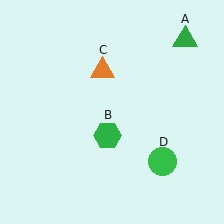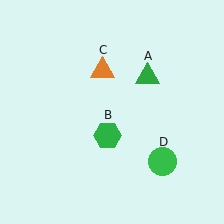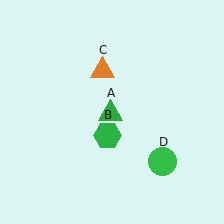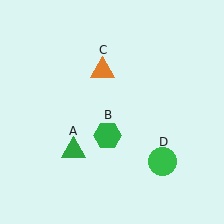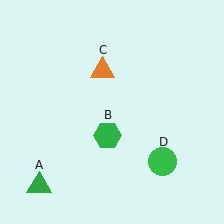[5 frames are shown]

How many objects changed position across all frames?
1 object changed position: green triangle (object A).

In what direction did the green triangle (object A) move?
The green triangle (object A) moved down and to the left.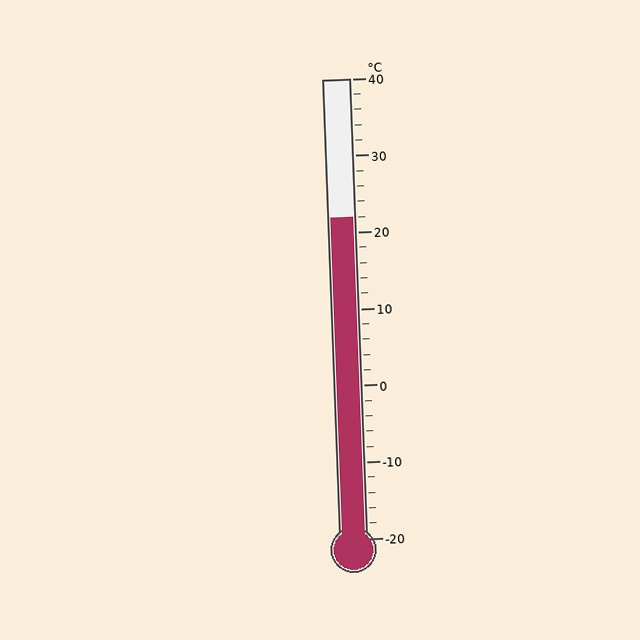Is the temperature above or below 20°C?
The temperature is above 20°C.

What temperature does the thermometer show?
The thermometer shows approximately 22°C.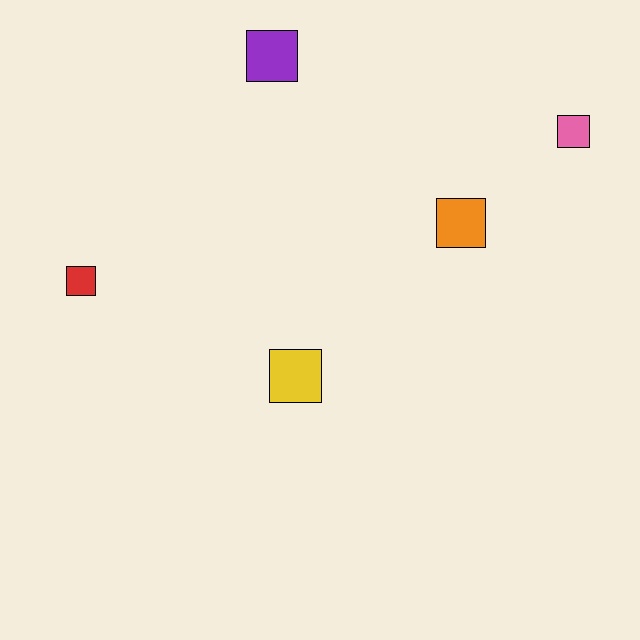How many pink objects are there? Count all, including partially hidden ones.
There is 1 pink object.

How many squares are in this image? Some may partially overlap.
There are 5 squares.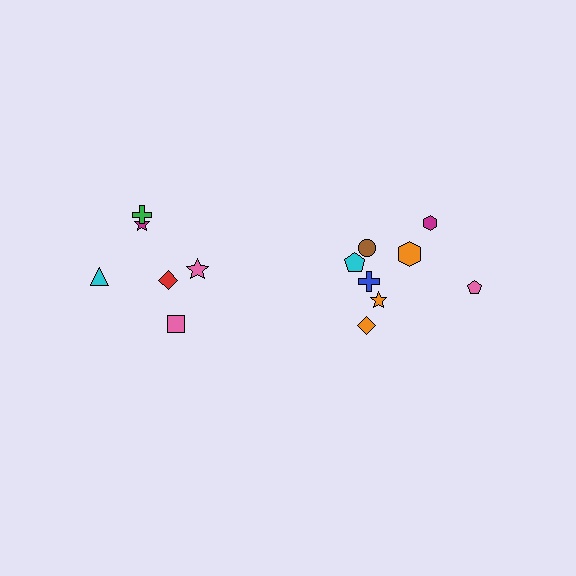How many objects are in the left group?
There are 6 objects.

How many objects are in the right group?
There are 8 objects.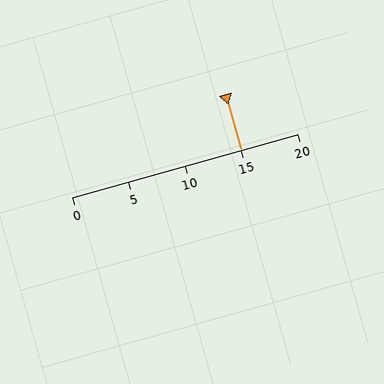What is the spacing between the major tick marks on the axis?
The major ticks are spaced 5 apart.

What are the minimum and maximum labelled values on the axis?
The axis runs from 0 to 20.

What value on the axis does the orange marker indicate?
The marker indicates approximately 15.